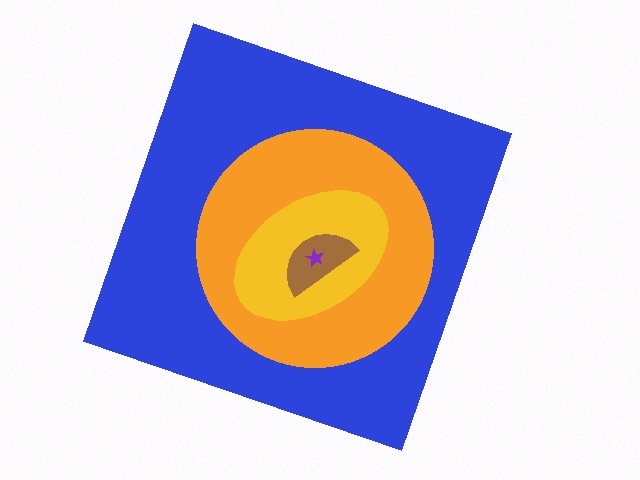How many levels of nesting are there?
5.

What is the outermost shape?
The blue square.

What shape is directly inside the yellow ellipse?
The brown semicircle.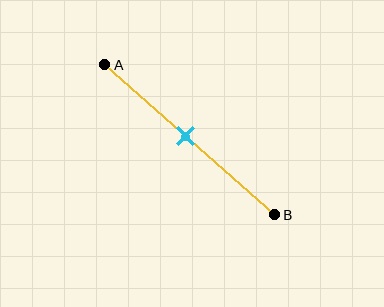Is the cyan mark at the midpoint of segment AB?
Yes, the mark is approximately at the midpoint.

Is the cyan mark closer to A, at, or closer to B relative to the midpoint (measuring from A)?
The cyan mark is approximately at the midpoint of segment AB.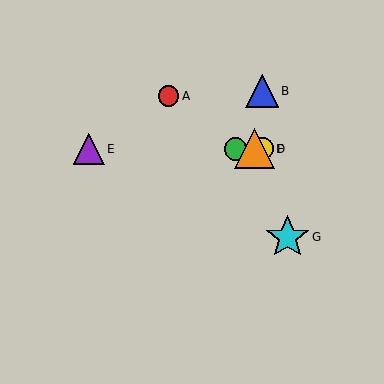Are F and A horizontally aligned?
No, F is at y≈149 and A is at y≈96.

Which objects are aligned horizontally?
Objects C, D, E, F are aligned horizontally.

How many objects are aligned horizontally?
4 objects (C, D, E, F) are aligned horizontally.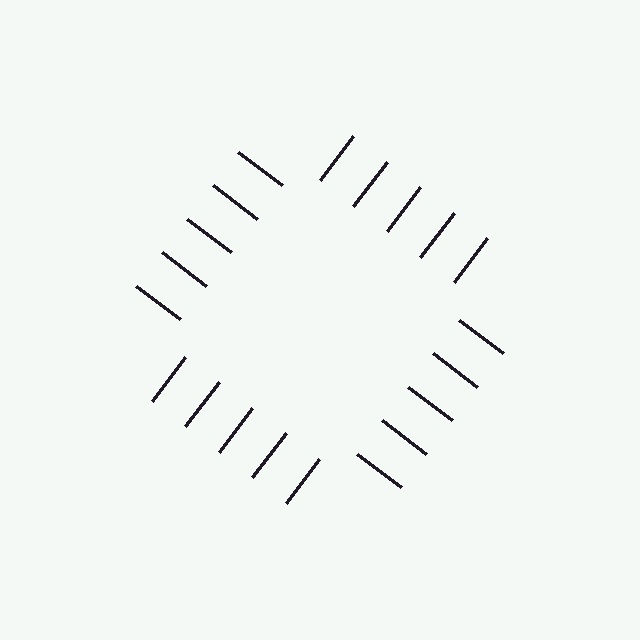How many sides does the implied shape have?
4 sides — the line-ends trace a square.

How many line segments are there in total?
20 — 5 along each of the 4 edges.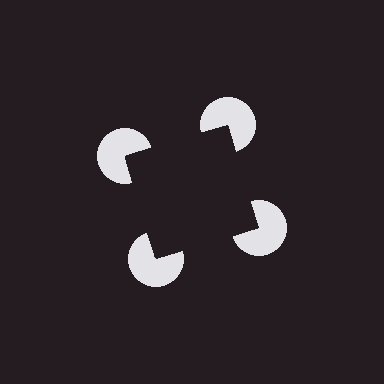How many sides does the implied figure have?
4 sides.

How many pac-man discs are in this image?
There are 4 — one at each vertex of the illusory square.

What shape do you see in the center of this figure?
An illusory square — its edges are inferred from the aligned wedge cuts in the pac-man discs, not physically drawn.